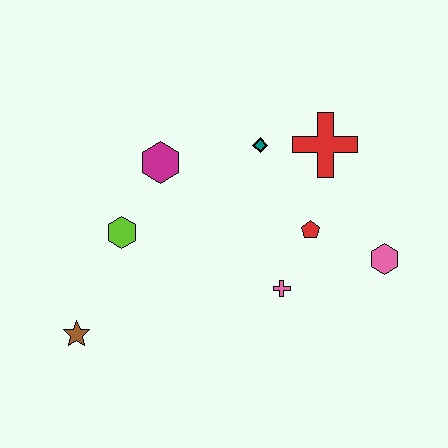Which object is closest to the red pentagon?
The pink cross is closest to the red pentagon.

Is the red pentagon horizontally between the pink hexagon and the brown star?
Yes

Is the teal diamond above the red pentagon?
Yes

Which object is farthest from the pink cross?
The brown star is farthest from the pink cross.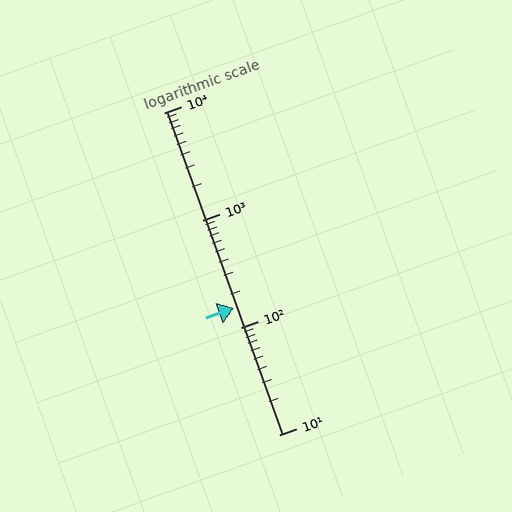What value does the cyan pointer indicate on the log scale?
The pointer indicates approximately 150.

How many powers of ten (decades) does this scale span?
The scale spans 3 decades, from 10 to 10000.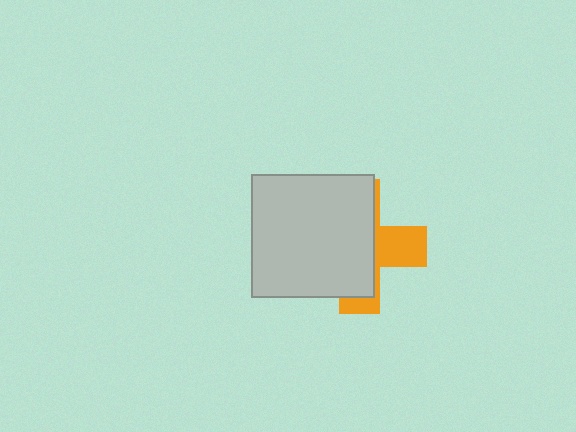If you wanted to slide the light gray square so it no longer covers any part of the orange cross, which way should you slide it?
Slide it left — that is the most direct way to separate the two shapes.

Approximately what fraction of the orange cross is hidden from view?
Roughly 67% of the orange cross is hidden behind the light gray square.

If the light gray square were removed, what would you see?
You would see the complete orange cross.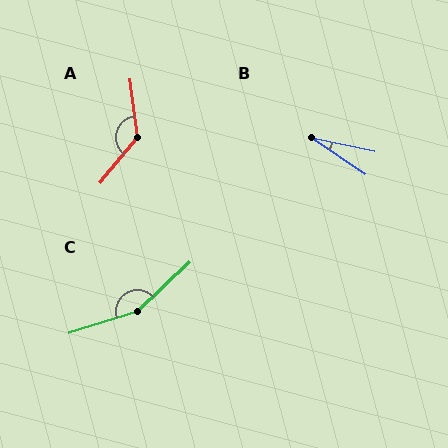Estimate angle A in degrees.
Approximately 133 degrees.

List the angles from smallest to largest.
B (23°), A (133°), C (154°).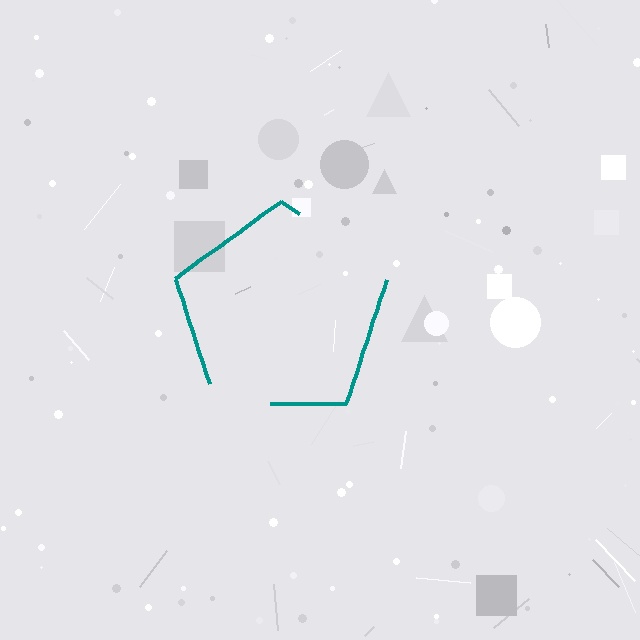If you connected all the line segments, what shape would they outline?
They would outline a pentagon.